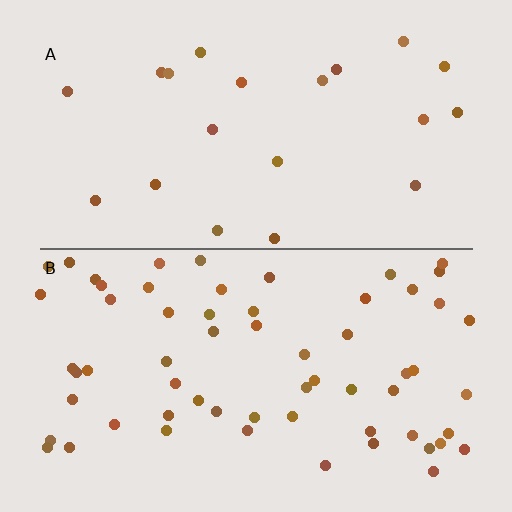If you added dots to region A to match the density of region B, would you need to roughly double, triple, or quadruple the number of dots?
Approximately triple.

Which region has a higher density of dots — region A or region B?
B (the bottom).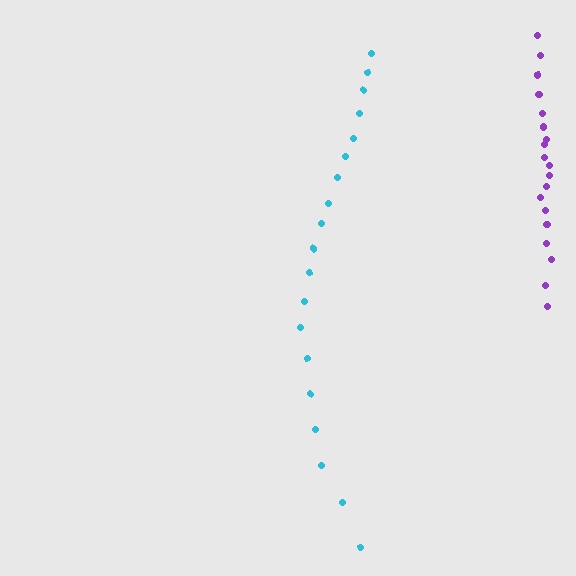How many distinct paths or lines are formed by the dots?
There are 2 distinct paths.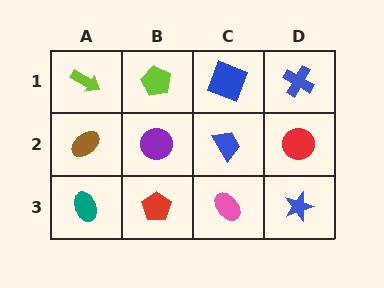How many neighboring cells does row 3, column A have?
2.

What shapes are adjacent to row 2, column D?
A blue cross (row 1, column D), a blue star (row 3, column D), a blue trapezoid (row 2, column C).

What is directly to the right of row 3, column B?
A pink ellipse.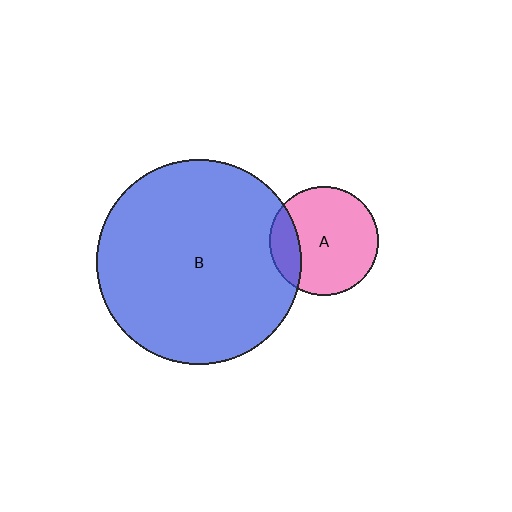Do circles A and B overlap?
Yes.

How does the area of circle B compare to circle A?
Approximately 3.5 times.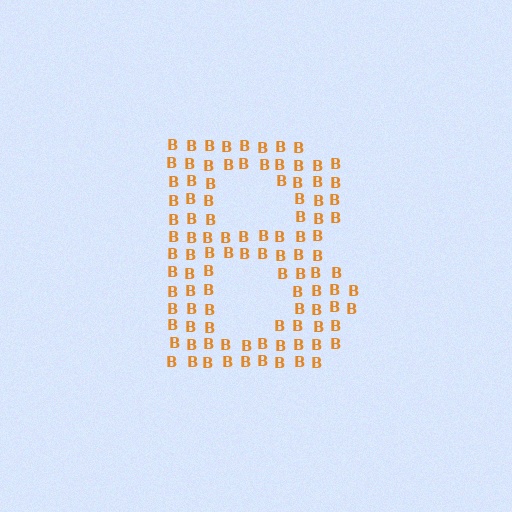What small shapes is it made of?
It is made of small letter B's.